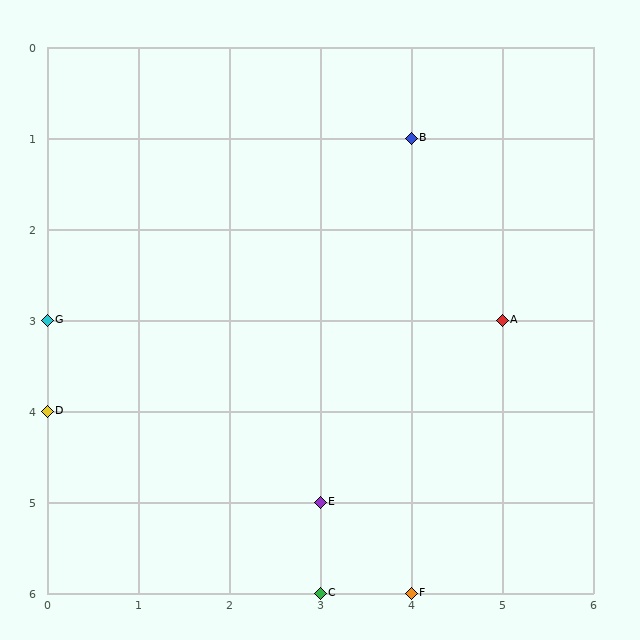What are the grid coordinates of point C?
Point C is at grid coordinates (3, 6).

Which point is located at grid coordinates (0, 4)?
Point D is at (0, 4).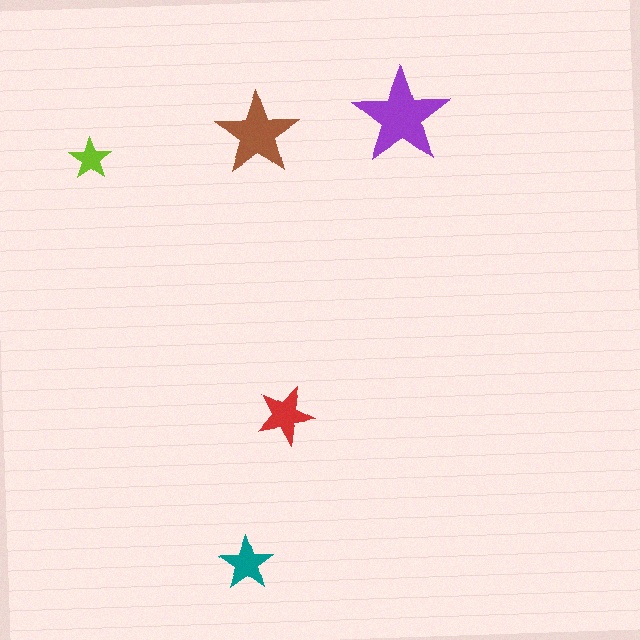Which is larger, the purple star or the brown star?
The purple one.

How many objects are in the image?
There are 5 objects in the image.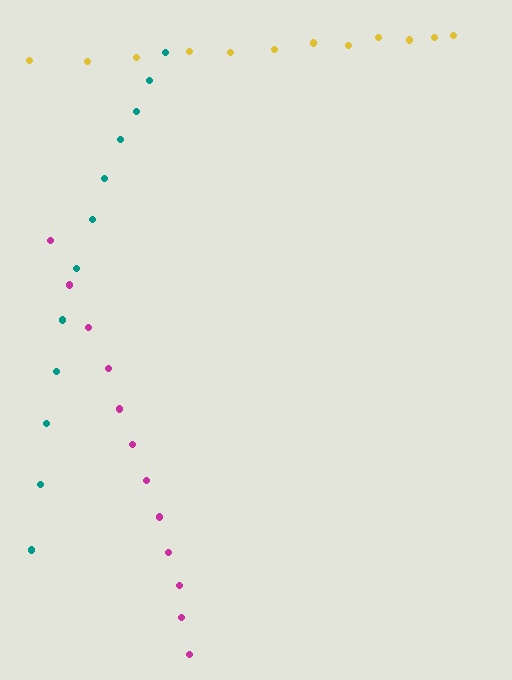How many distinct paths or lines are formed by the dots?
There are 3 distinct paths.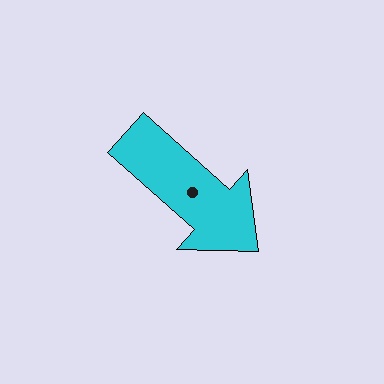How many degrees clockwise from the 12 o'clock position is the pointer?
Approximately 132 degrees.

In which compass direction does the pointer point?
Southeast.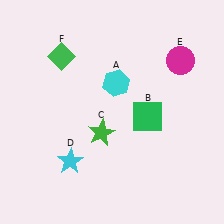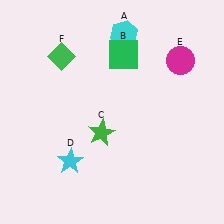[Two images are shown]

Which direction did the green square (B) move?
The green square (B) moved up.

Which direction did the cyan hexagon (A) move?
The cyan hexagon (A) moved up.